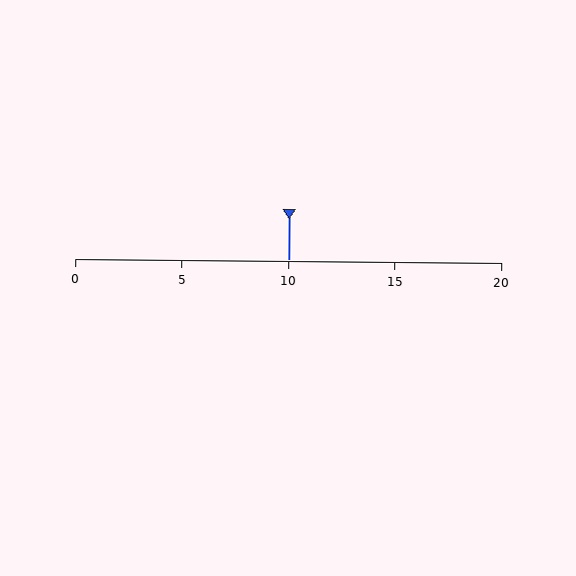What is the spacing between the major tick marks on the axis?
The major ticks are spaced 5 apart.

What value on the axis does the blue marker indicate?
The marker indicates approximately 10.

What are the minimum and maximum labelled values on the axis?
The axis runs from 0 to 20.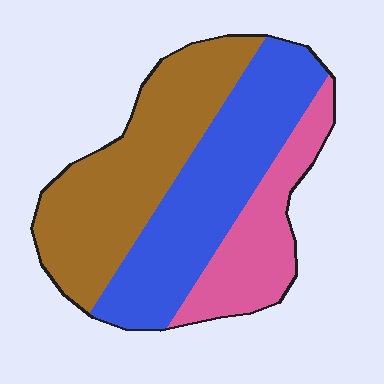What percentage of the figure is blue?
Blue takes up about two fifths (2/5) of the figure.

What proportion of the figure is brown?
Brown covers 40% of the figure.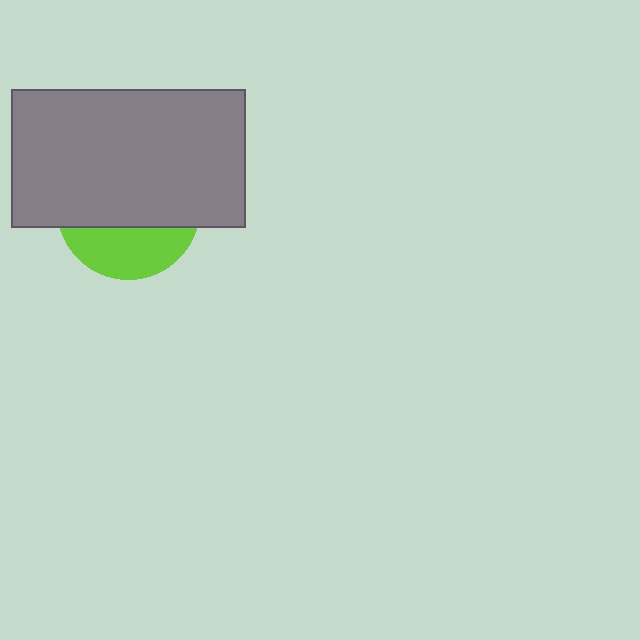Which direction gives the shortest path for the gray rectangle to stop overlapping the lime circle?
Moving up gives the shortest separation.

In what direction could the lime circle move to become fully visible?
The lime circle could move down. That would shift it out from behind the gray rectangle entirely.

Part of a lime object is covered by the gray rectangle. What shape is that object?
It is a circle.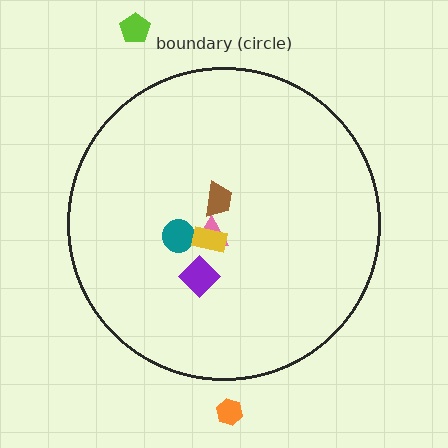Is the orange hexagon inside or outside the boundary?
Outside.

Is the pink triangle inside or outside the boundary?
Inside.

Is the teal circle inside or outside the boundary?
Inside.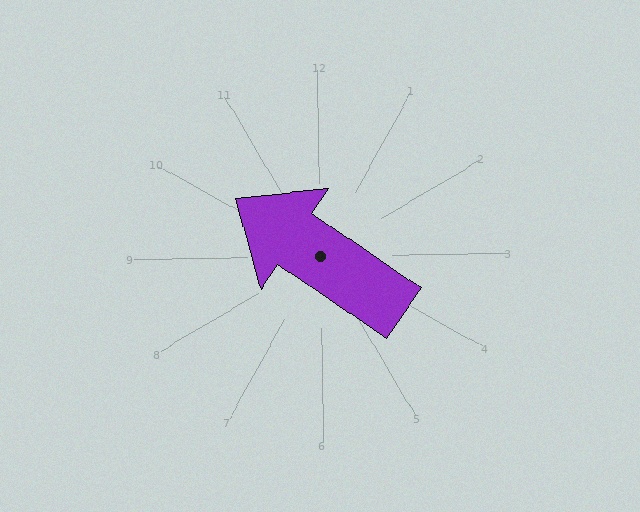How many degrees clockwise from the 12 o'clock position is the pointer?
Approximately 305 degrees.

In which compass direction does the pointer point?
Northwest.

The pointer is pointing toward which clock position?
Roughly 10 o'clock.